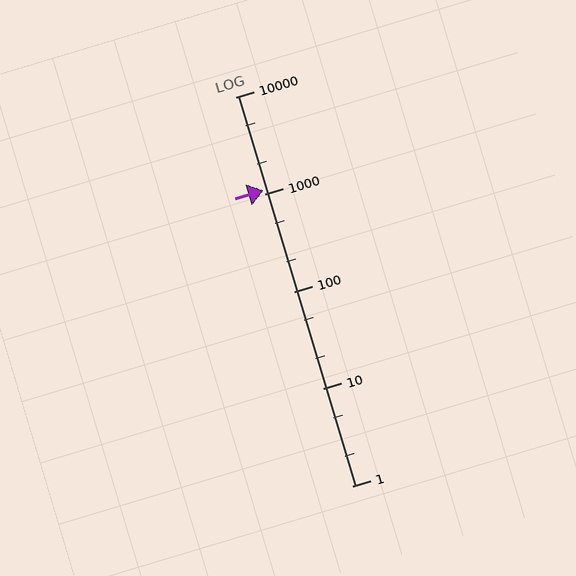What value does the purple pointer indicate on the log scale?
The pointer indicates approximately 1100.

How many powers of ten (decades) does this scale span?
The scale spans 4 decades, from 1 to 10000.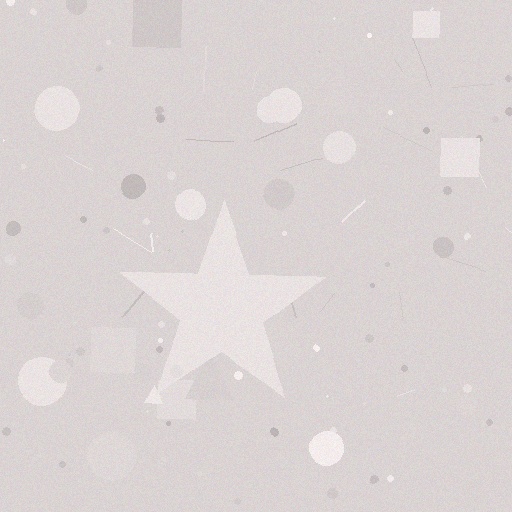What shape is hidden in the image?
A star is hidden in the image.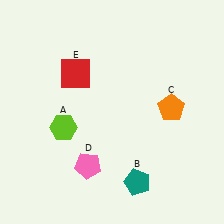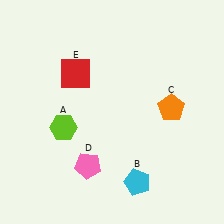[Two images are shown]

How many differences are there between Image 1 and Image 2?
There is 1 difference between the two images.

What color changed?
The pentagon (B) changed from teal in Image 1 to cyan in Image 2.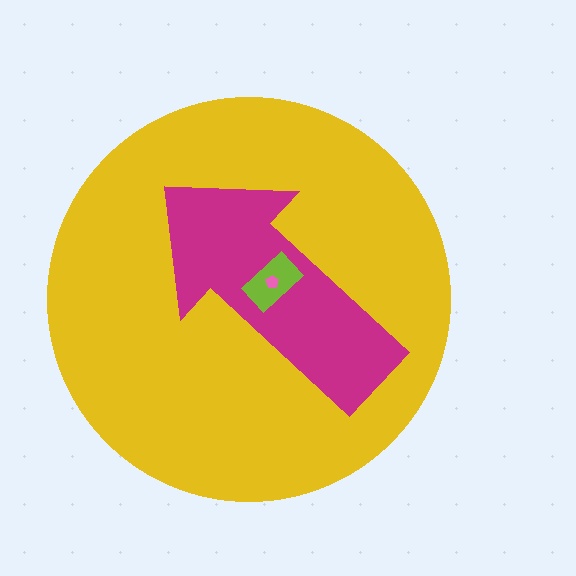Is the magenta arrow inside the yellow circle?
Yes.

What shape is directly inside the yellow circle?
The magenta arrow.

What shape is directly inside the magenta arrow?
The lime rectangle.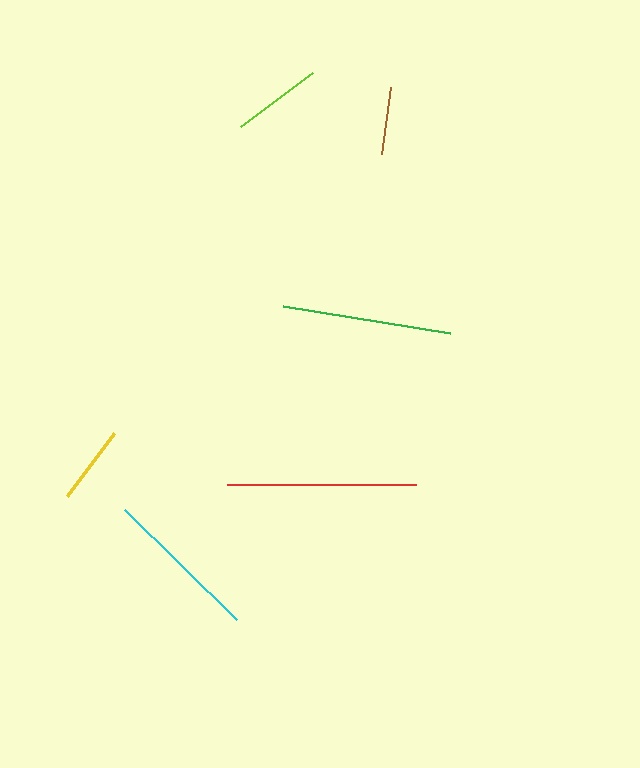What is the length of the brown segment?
The brown segment is approximately 68 pixels long.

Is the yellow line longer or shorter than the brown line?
The yellow line is longer than the brown line.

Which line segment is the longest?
The red line is the longest at approximately 189 pixels.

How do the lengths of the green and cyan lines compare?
The green and cyan lines are approximately the same length.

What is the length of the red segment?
The red segment is approximately 189 pixels long.